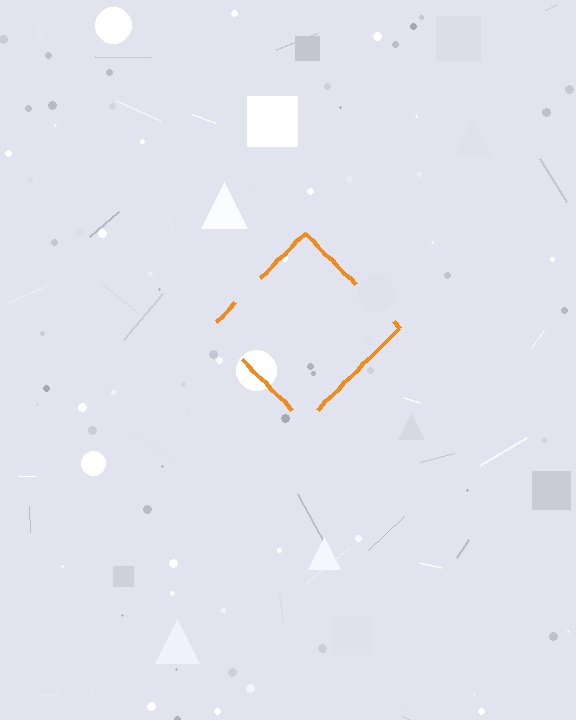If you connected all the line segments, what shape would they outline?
They would outline a diamond.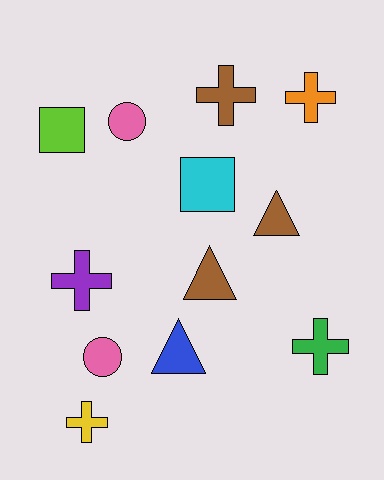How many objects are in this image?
There are 12 objects.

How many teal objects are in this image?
There are no teal objects.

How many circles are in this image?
There are 2 circles.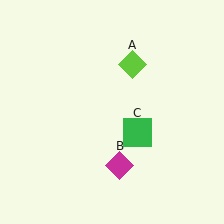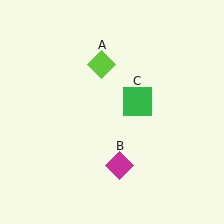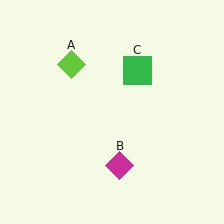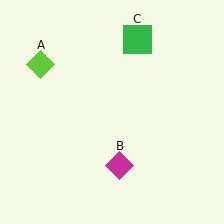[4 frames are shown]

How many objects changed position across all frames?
2 objects changed position: lime diamond (object A), green square (object C).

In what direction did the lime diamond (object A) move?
The lime diamond (object A) moved left.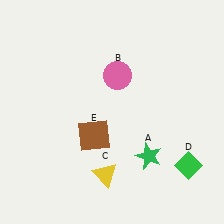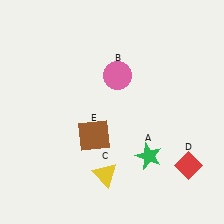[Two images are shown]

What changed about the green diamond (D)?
In Image 1, D is green. In Image 2, it changed to red.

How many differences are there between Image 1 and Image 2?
There is 1 difference between the two images.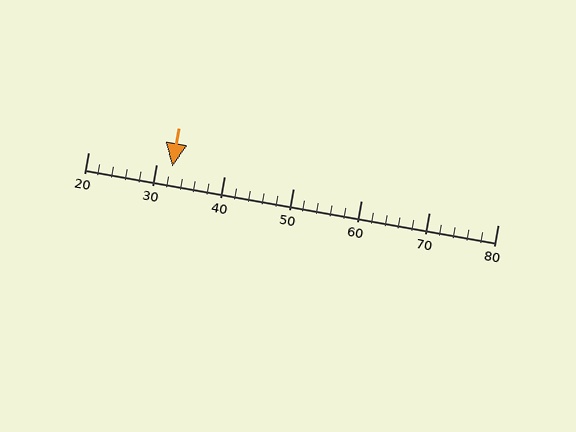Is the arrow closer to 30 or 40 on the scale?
The arrow is closer to 30.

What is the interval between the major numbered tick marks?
The major tick marks are spaced 10 units apart.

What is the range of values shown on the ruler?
The ruler shows values from 20 to 80.